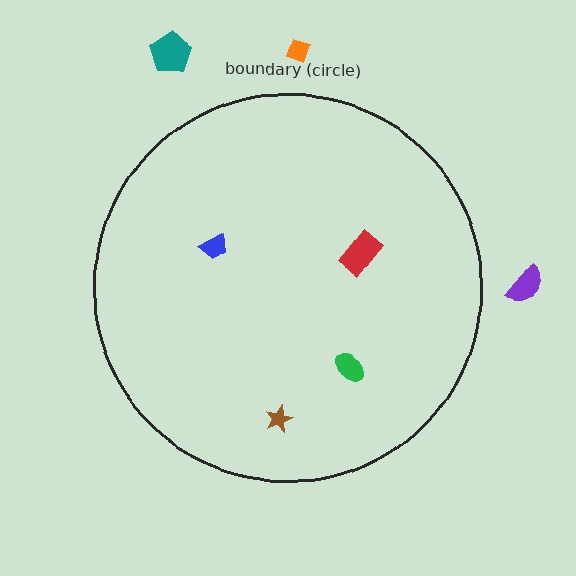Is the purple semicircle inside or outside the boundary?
Outside.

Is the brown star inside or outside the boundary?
Inside.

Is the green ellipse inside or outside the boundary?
Inside.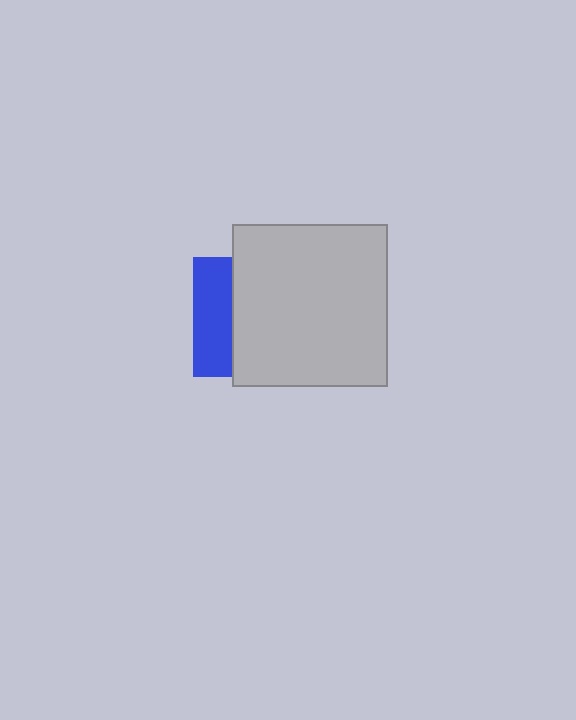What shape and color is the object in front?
The object in front is a light gray rectangle.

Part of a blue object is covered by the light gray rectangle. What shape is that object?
It is a square.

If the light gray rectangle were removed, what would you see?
You would see the complete blue square.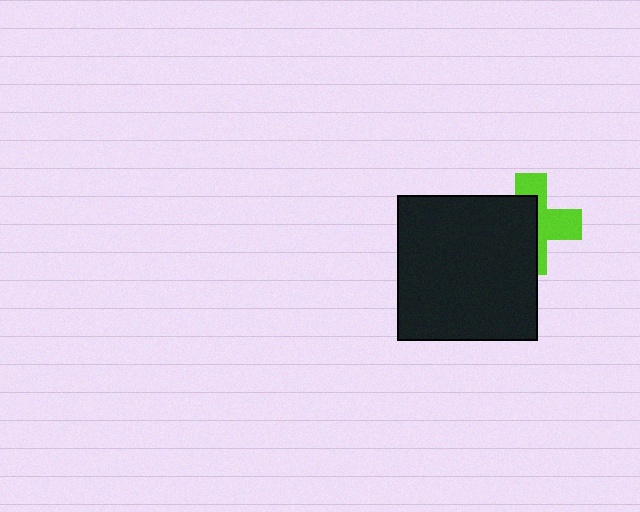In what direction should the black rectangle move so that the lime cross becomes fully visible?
The black rectangle should move left. That is the shortest direction to clear the overlap and leave the lime cross fully visible.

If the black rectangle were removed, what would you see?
You would see the complete lime cross.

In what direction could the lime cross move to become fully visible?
The lime cross could move right. That would shift it out from behind the black rectangle entirely.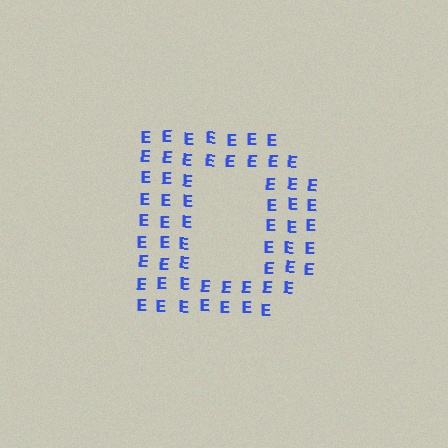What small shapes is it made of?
It is made of small letter E's.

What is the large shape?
The large shape is the letter D.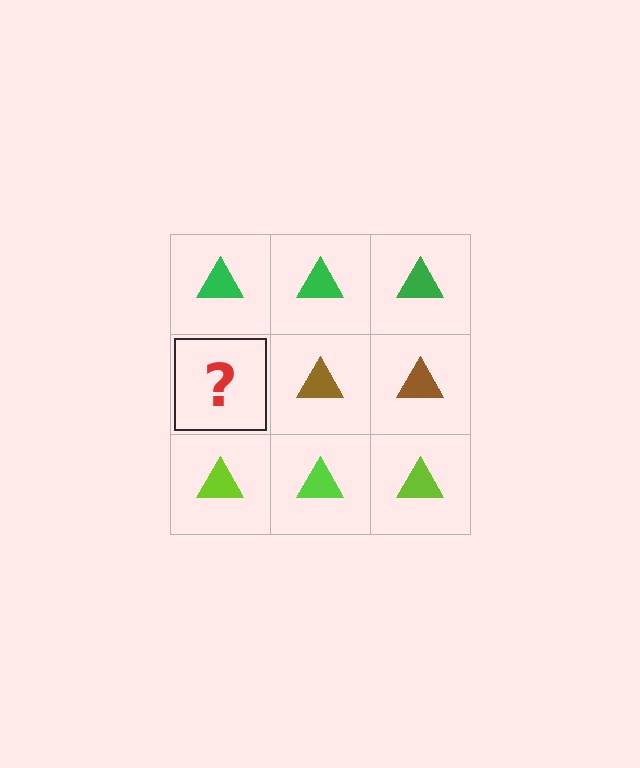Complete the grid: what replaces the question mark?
The question mark should be replaced with a brown triangle.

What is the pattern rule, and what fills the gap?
The rule is that each row has a consistent color. The gap should be filled with a brown triangle.